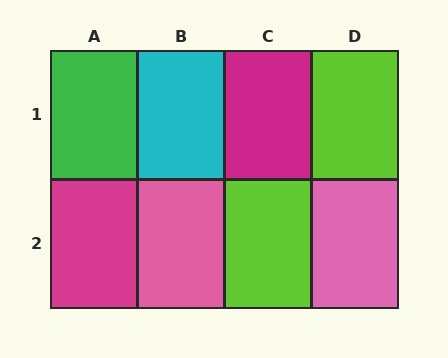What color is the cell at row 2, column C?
Lime.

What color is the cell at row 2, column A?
Magenta.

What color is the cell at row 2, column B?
Pink.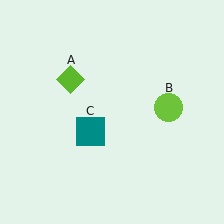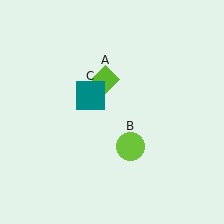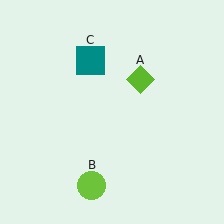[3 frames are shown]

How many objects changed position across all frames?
3 objects changed position: lime diamond (object A), lime circle (object B), teal square (object C).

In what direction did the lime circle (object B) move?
The lime circle (object B) moved down and to the left.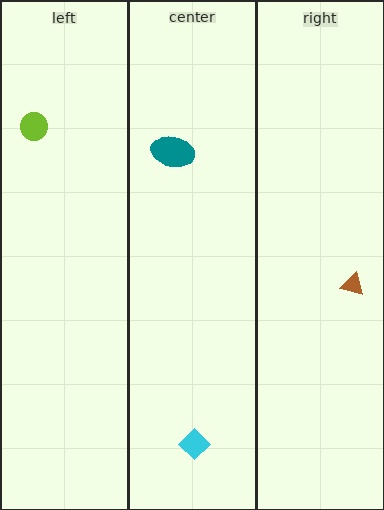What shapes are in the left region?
The lime circle.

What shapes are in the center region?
The cyan diamond, the teal ellipse.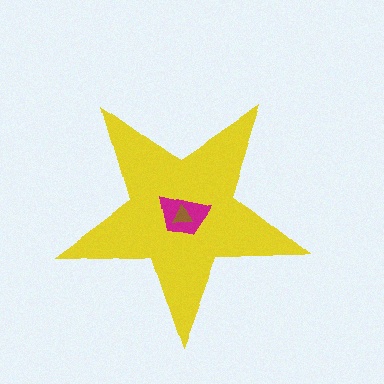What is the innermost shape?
The brown triangle.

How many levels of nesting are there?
3.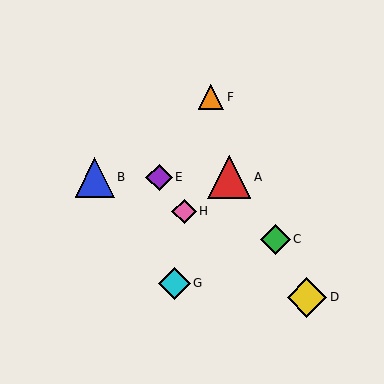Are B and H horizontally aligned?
No, B is at y≈177 and H is at y≈211.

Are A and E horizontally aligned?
Yes, both are at y≈177.